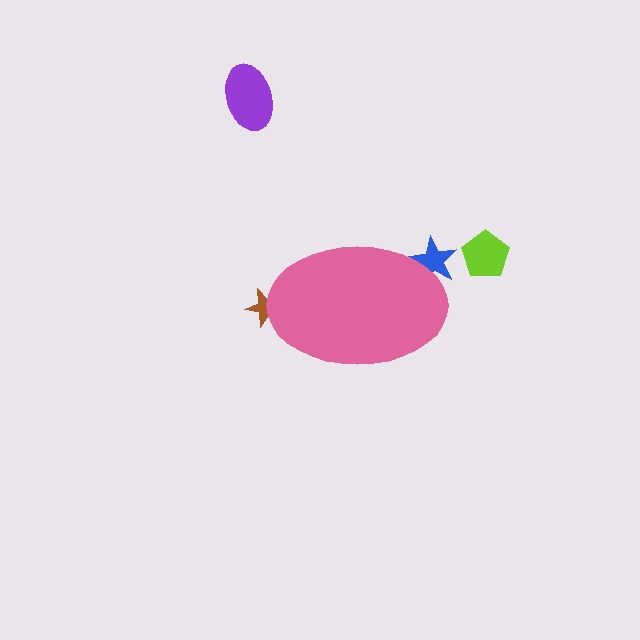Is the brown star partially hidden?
Yes, the brown star is partially hidden behind the pink ellipse.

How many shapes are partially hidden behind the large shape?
2 shapes are partially hidden.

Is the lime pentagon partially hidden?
No, the lime pentagon is fully visible.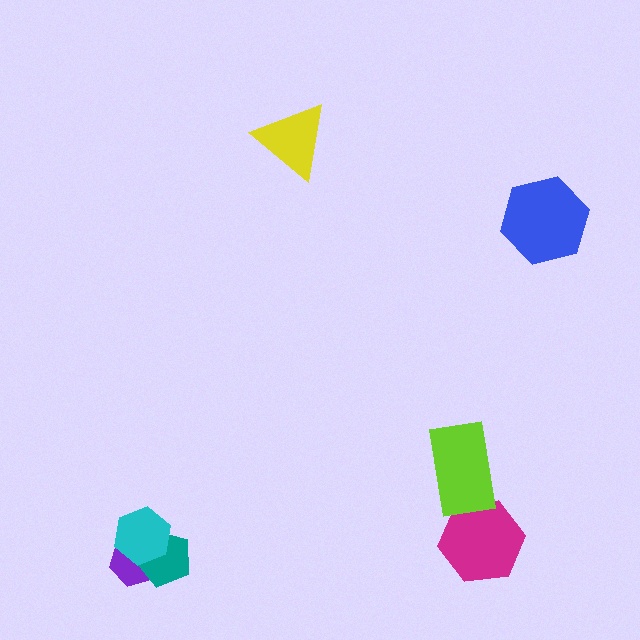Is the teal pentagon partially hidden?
Yes, it is partially covered by another shape.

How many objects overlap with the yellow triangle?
0 objects overlap with the yellow triangle.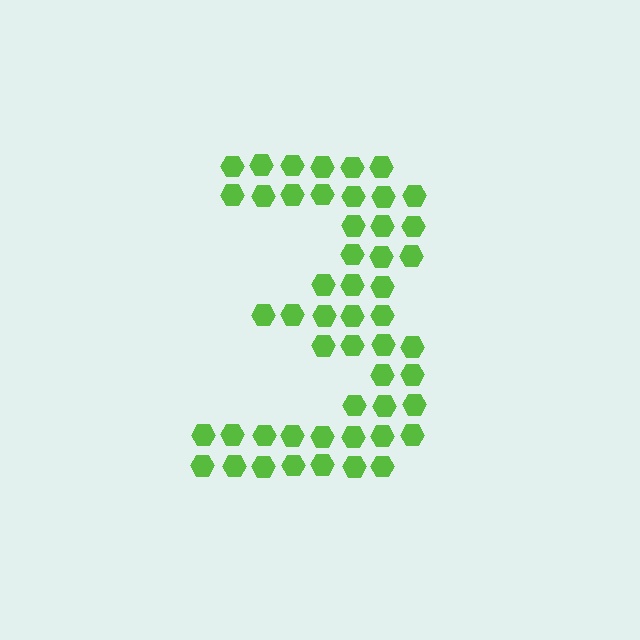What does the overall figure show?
The overall figure shows the digit 3.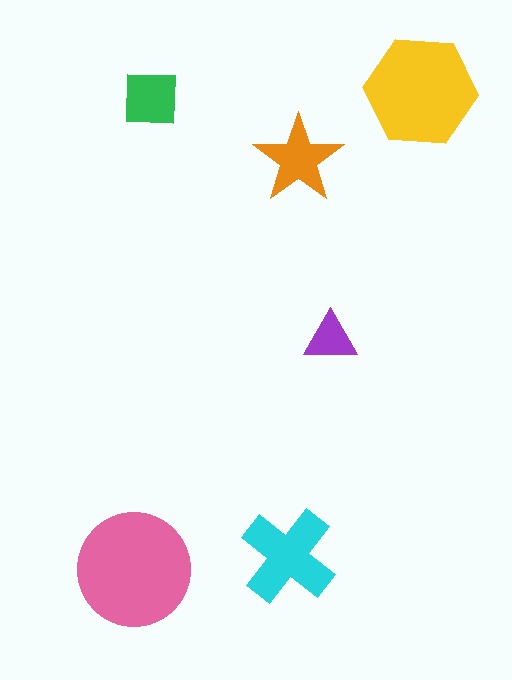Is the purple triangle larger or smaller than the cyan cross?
Smaller.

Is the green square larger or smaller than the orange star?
Smaller.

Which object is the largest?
The pink circle.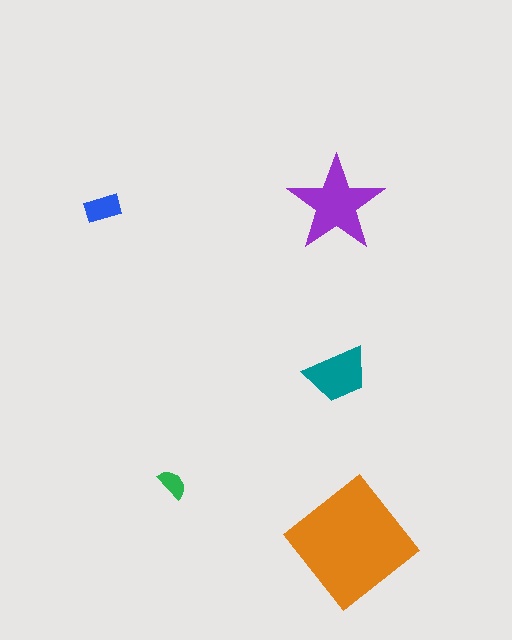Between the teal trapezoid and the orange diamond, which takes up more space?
The orange diamond.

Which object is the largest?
The orange diamond.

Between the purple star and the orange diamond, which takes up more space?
The orange diamond.